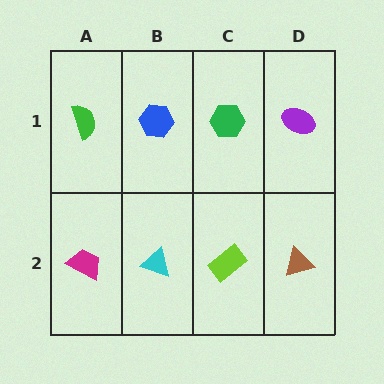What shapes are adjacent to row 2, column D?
A purple ellipse (row 1, column D), a lime rectangle (row 2, column C).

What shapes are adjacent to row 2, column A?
A green semicircle (row 1, column A), a cyan triangle (row 2, column B).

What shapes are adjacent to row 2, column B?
A blue hexagon (row 1, column B), a magenta trapezoid (row 2, column A), a lime rectangle (row 2, column C).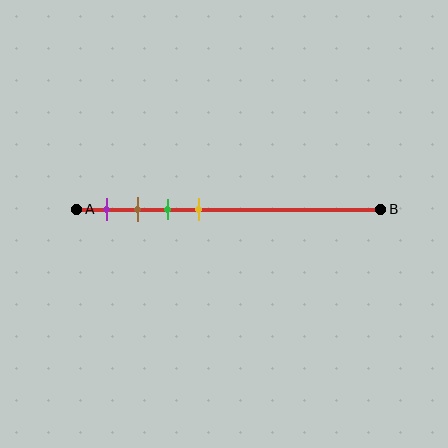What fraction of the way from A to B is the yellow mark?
The yellow mark is approximately 40% (0.4) of the way from A to B.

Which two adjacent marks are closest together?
The brown and green marks are the closest adjacent pair.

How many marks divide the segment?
There are 4 marks dividing the segment.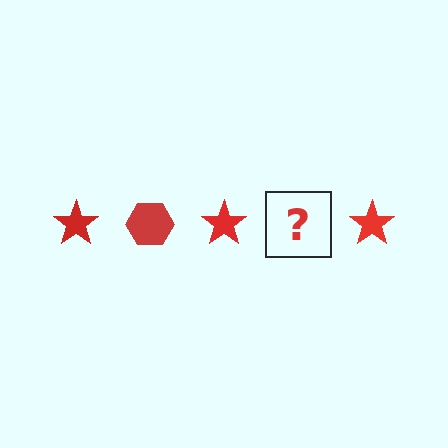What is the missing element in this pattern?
The missing element is a red hexagon.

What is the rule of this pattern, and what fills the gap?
The rule is that the pattern cycles through star, hexagon shapes in red. The gap should be filled with a red hexagon.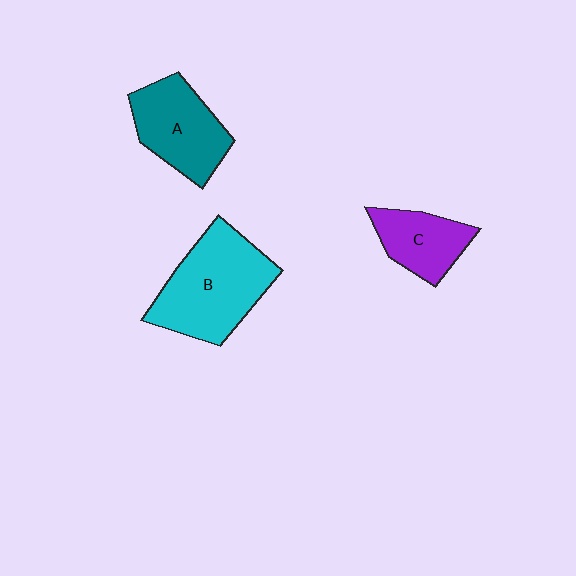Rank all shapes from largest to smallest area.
From largest to smallest: B (cyan), A (teal), C (purple).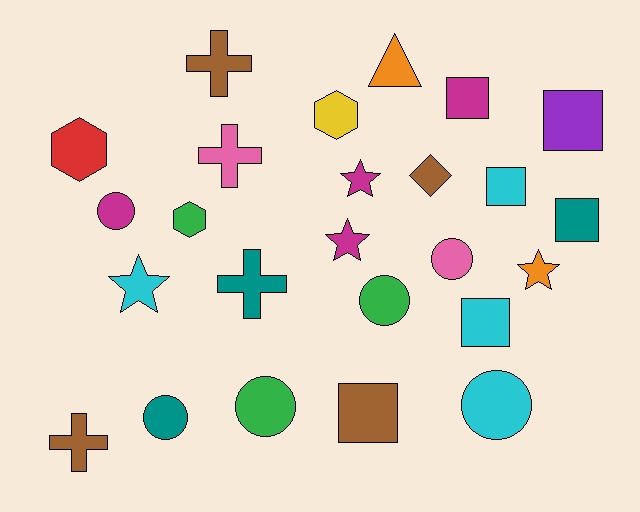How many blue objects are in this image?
There are no blue objects.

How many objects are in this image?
There are 25 objects.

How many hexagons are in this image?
There are 3 hexagons.